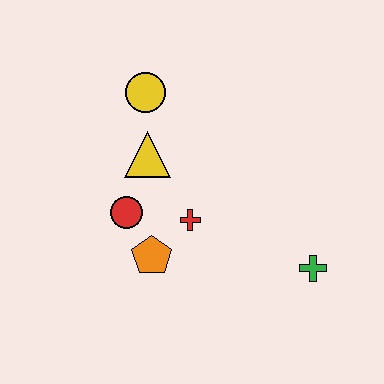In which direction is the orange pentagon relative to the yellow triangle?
The orange pentagon is below the yellow triangle.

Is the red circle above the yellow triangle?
No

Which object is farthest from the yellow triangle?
The green cross is farthest from the yellow triangle.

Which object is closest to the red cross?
The orange pentagon is closest to the red cross.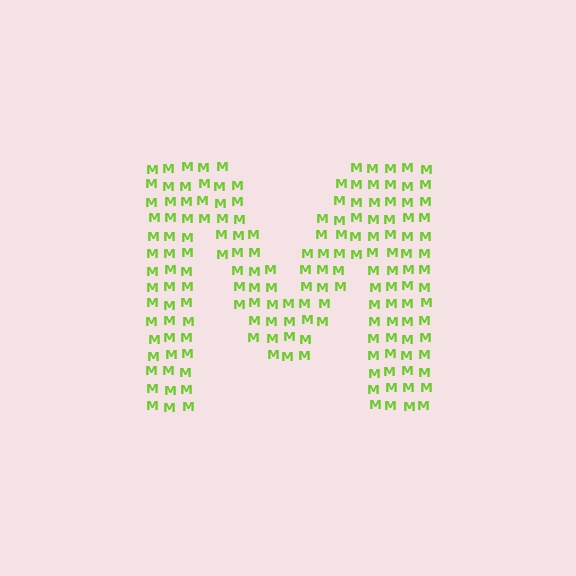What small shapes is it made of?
It is made of small letter M's.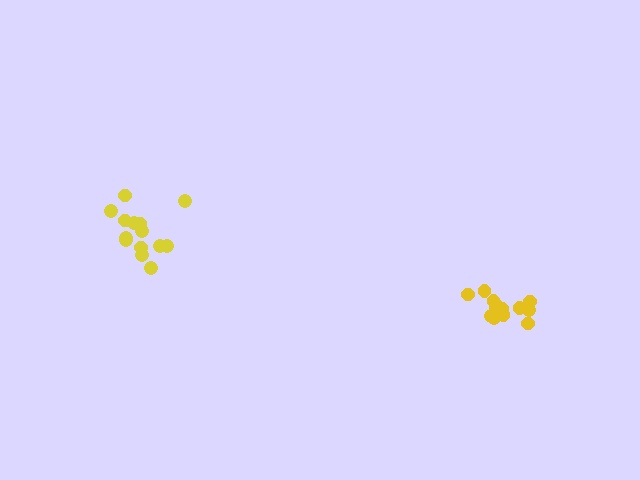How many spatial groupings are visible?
There are 2 spatial groupings.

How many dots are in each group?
Group 1: 14 dots, Group 2: 13 dots (27 total).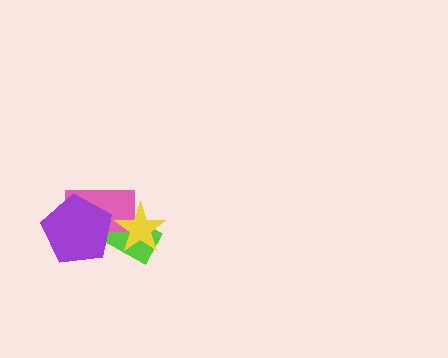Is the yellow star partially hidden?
No, no other shape covers it.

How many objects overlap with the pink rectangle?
3 objects overlap with the pink rectangle.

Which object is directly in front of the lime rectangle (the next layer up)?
The pink rectangle is directly in front of the lime rectangle.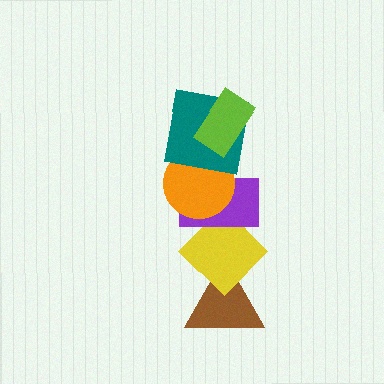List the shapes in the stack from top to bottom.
From top to bottom: the lime rectangle, the teal square, the orange circle, the purple rectangle, the yellow diamond, the brown triangle.